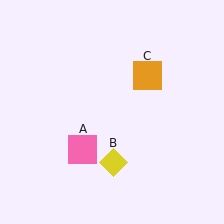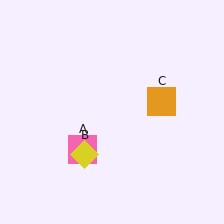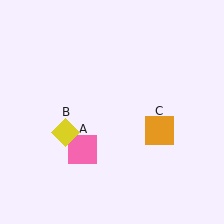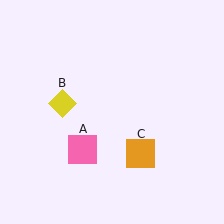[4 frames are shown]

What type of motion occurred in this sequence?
The yellow diamond (object B), orange square (object C) rotated clockwise around the center of the scene.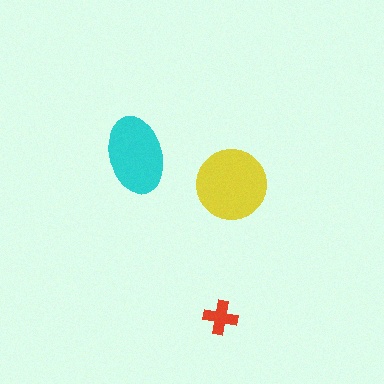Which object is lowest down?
The red cross is bottommost.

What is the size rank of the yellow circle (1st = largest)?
1st.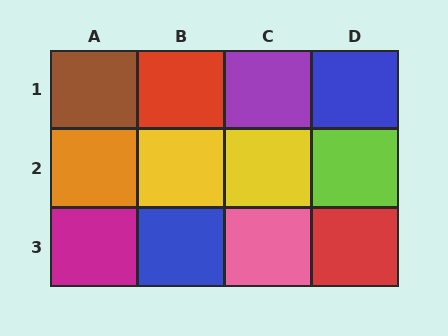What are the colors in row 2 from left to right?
Orange, yellow, yellow, lime.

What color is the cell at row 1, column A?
Brown.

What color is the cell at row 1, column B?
Red.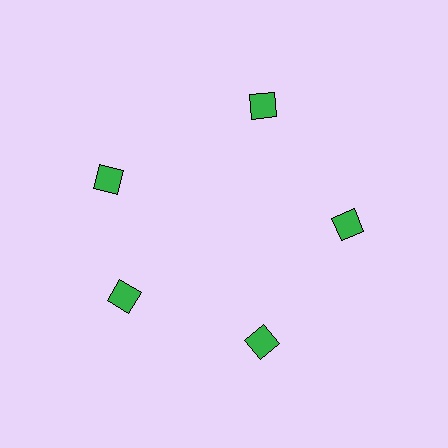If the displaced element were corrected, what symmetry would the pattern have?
It would have 5-fold rotational symmetry — the pattern would map onto itself every 72 degrees.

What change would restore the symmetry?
The symmetry would be restored by rotating it back into even spacing with its neighbors so that all 5 squares sit at equal angles and equal distance from the center.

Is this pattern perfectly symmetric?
No. The 5 green squares are arranged in a ring, but one element near the 10 o'clock position is rotated out of alignment along the ring, breaking the 5-fold rotational symmetry.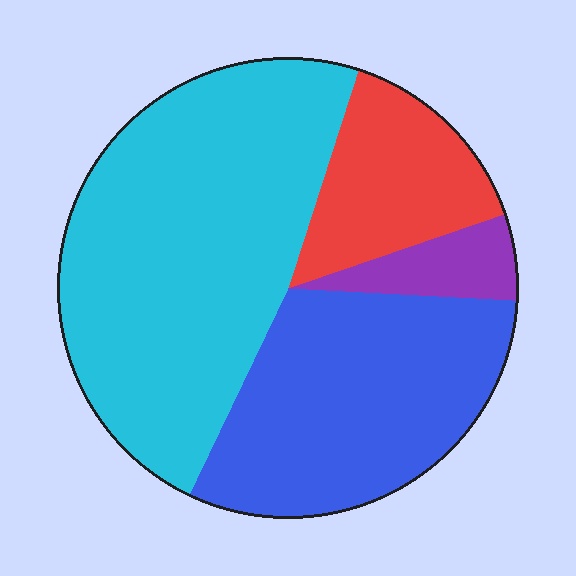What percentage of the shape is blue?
Blue covers around 30% of the shape.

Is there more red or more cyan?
Cyan.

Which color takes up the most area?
Cyan, at roughly 50%.